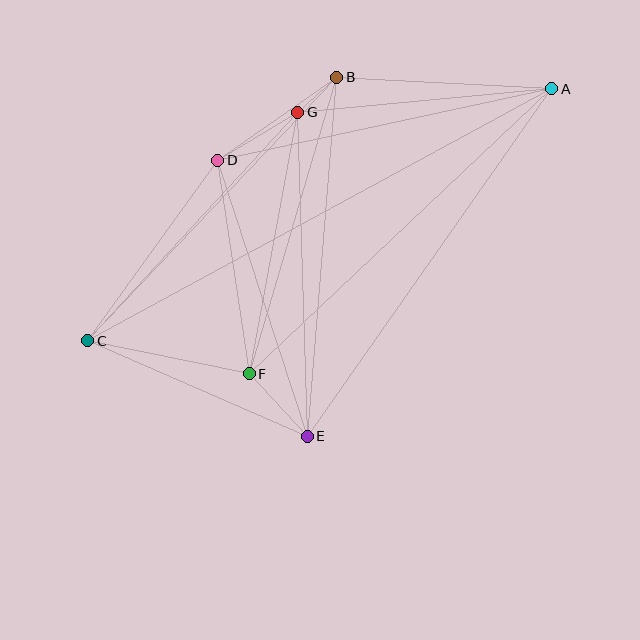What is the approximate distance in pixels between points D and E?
The distance between D and E is approximately 290 pixels.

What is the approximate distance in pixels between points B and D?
The distance between B and D is approximately 145 pixels.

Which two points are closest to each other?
Points B and G are closest to each other.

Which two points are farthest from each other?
Points A and C are farthest from each other.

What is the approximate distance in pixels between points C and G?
The distance between C and G is approximately 310 pixels.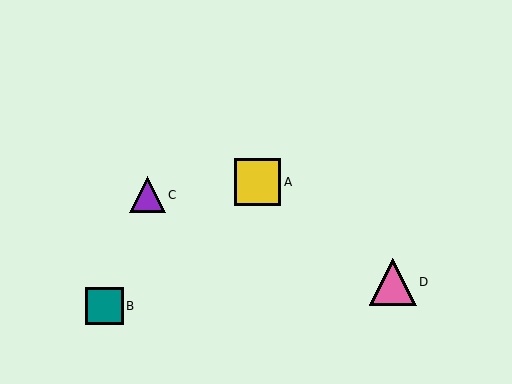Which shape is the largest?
The pink triangle (labeled D) is the largest.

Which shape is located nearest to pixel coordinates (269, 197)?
The yellow square (labeled A) at (258, 182) is nearest to that location.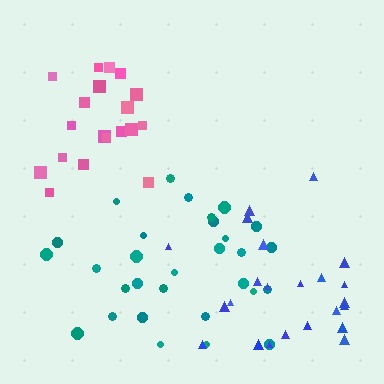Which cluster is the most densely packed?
Pink.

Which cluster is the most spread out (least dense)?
Blue.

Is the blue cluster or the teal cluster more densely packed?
Teal.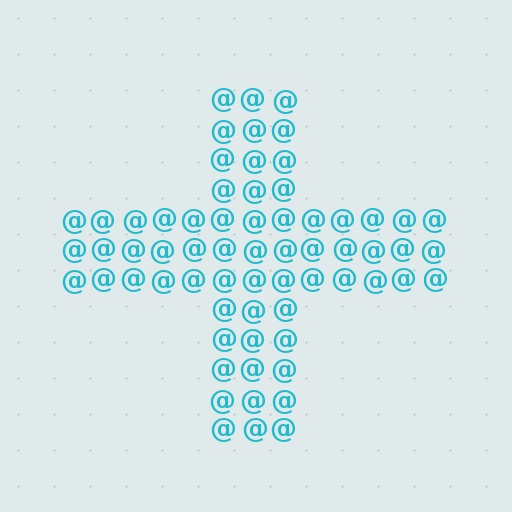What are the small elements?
The small elements are at signs.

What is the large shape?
The large shape is a cross.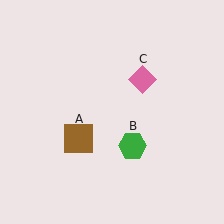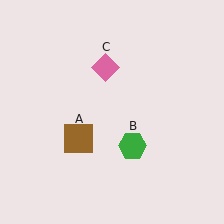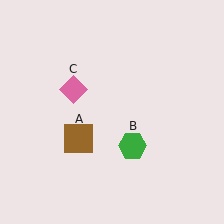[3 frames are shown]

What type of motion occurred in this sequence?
The pink diamond (object C) rotated counterclockwise around the center of the scene.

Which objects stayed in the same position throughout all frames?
Brown square (object A) and green hexagon (object B) remained stationary.